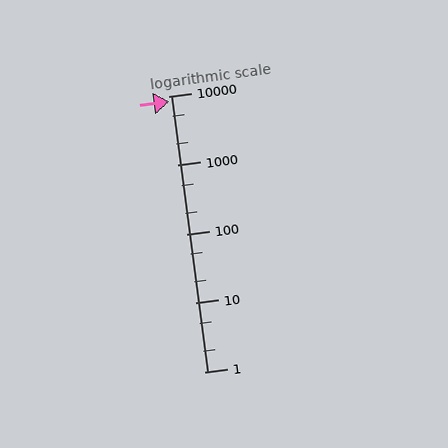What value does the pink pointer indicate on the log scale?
The pointer indicates approximately 8200.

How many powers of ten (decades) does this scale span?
The scale spans 4 decades, from 1 to 10000.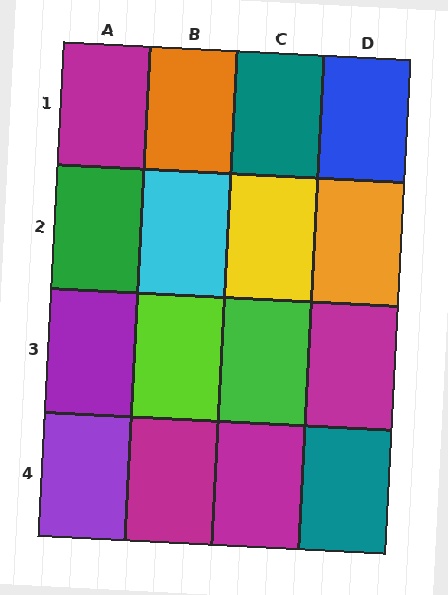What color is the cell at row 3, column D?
Magenta.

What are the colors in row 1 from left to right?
Magenta, orange, teal, blue.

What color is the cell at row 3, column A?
Purple.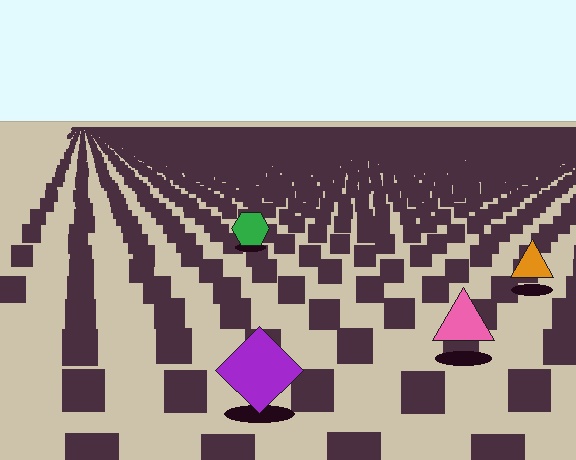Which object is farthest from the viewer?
The green hexagon is farthest from the viewer. It appears smaller and the ground texture around it is denser.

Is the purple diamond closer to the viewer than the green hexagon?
Yes. The purple diamond is closer — you can tell from the texture gradient: the ground texture is coarser near it.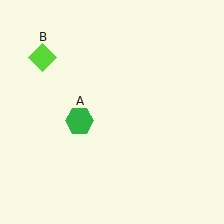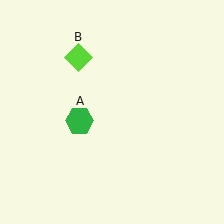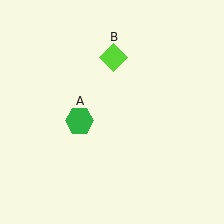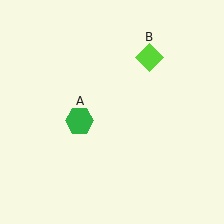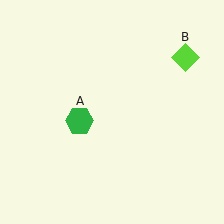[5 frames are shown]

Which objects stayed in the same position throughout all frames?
Green hexagon (object A) remained stationary.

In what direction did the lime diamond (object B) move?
The lime diamond (object B) moved right.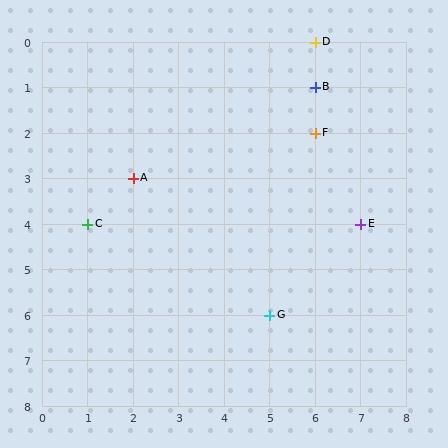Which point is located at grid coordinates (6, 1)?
Point B is at (6, 1).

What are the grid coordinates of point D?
Point D is at grid coordinates (6, 0).